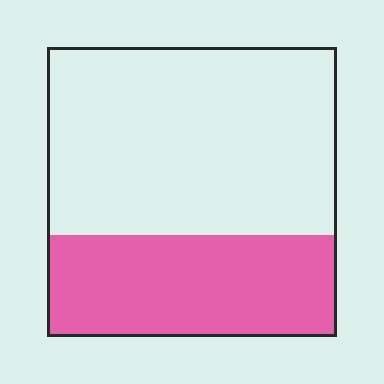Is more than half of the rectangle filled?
No.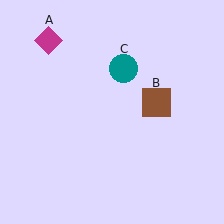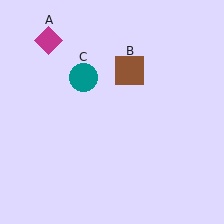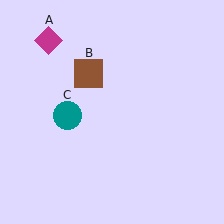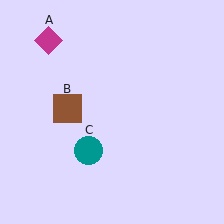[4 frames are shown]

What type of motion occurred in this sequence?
The brown square (object B), teal circle (object C) rotated counterclockwise around the center of the scene.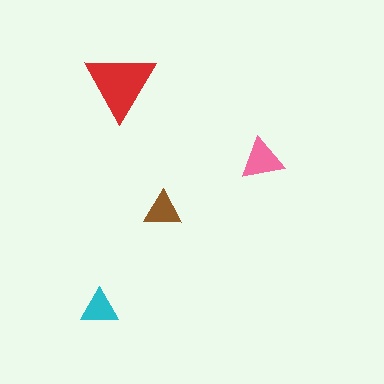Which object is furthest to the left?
The cyan triangle is leftmost.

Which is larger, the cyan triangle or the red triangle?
The red one.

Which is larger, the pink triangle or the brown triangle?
The pink one.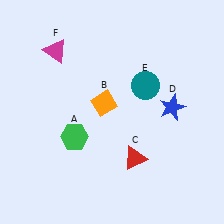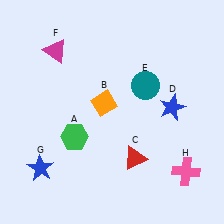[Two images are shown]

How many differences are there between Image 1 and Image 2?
There are 2 differences between the two images.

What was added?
A blue star (G), a pink cross (H) were added in Image 2.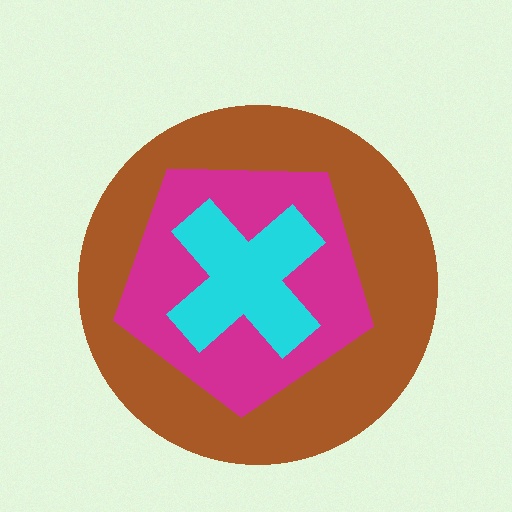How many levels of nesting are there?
3.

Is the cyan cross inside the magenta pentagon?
Yes.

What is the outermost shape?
The brown circle.